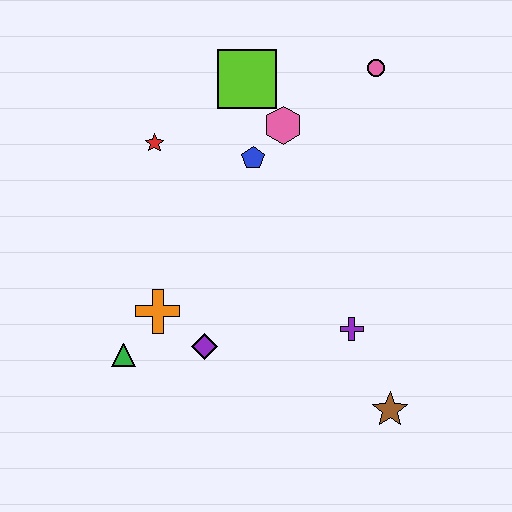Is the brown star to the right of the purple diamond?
Yes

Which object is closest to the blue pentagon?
The pink hexagon is closest to the blue pentagon.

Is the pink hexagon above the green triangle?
Yes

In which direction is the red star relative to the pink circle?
The red star is to the left of the pink circle.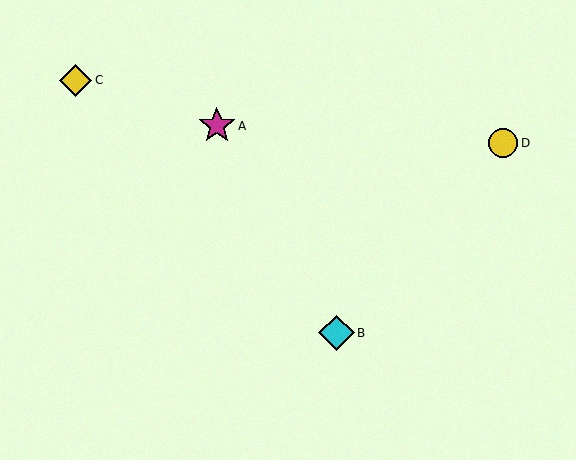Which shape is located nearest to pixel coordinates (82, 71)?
The yellow diamond (labeled C) at (76, 80) is nearest to that location.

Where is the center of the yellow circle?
The center of the yellow circle is at (503, 143).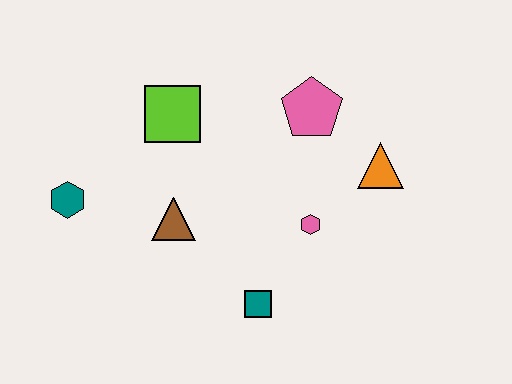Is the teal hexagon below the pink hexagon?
No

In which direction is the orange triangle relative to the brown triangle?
The orange triangle is to the right of the brown triangle.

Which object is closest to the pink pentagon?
The orange triangle is closest to the pink pentagon.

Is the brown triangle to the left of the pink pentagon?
Yes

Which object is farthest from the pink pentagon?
The teal hexagon is farthest from the pink pentagon.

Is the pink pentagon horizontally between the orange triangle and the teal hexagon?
Yes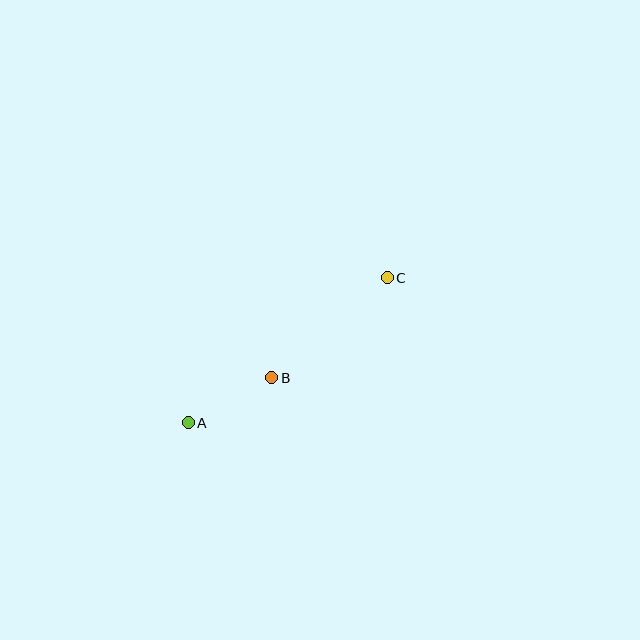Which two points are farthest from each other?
Points A and C are farthest from each other.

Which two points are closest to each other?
Points A and B are closest to each other.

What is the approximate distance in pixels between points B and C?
The distance between B and C is approximately 153 pixels.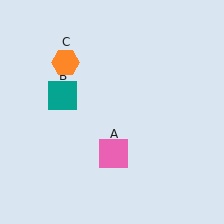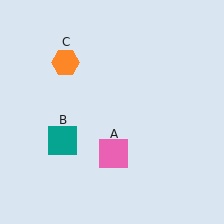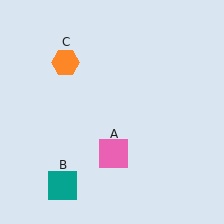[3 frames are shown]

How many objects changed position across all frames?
1 object changed position: teal square (object B).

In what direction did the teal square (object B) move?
The teal square (object B) moved down.